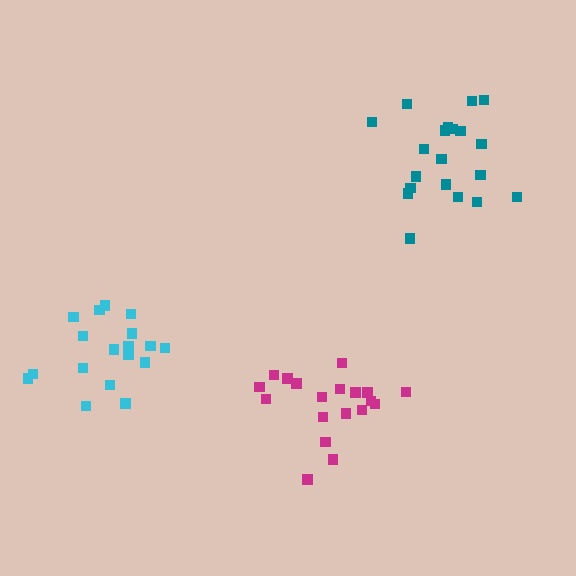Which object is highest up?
The teal cluster is topmost.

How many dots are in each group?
Group 1: 18 dots, Group 2: 19 dots, Group 3: 20 dots (57 total).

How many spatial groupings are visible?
There are 3 spatial groupings.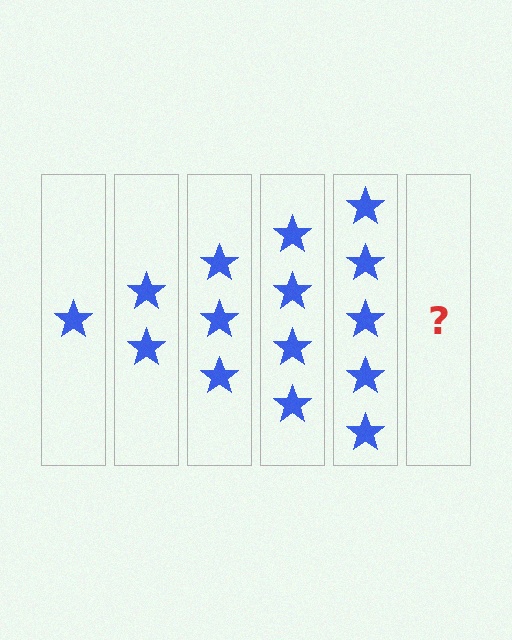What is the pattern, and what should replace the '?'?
The pattern is that each step adds one more star. The '?' should be 6 stars.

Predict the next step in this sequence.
The next step is 6 stars.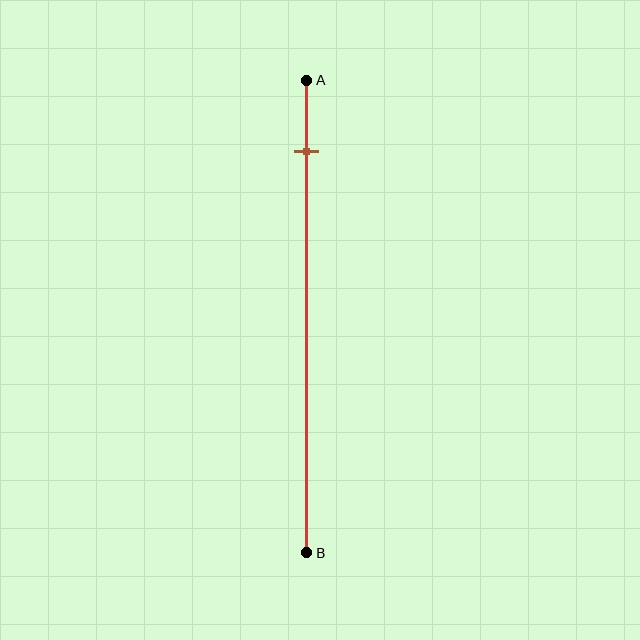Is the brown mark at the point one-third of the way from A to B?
No, the mark is at about 15% from A, not at the 33% one-third point.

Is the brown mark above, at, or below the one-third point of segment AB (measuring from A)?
The brown mark is above the one-third point of segment AB.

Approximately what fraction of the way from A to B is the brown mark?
The brown mark is approximately 15% of the way from A to B.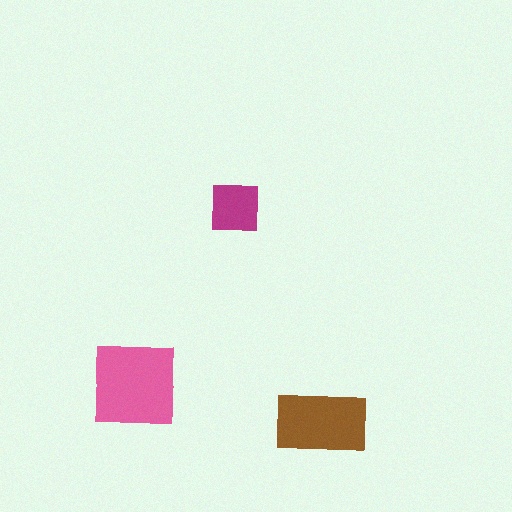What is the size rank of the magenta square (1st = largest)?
3rd.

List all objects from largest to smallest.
The pink square, the brown rectangle, the magenta square.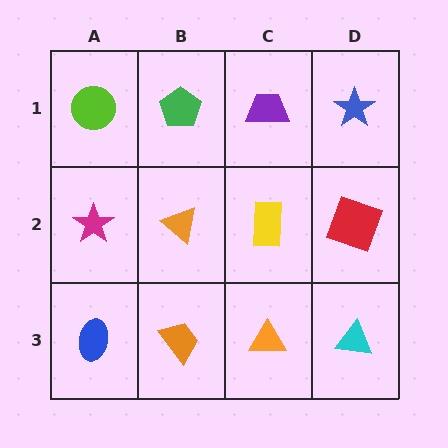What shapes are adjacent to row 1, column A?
A magenta star (row 2, column A), a green pentagon (row 1, column B).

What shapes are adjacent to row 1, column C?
A yellow rectangle (row 2, column C), a green pentagon (row 1, column B), a blue star (row 1, column D).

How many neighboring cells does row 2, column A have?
3.